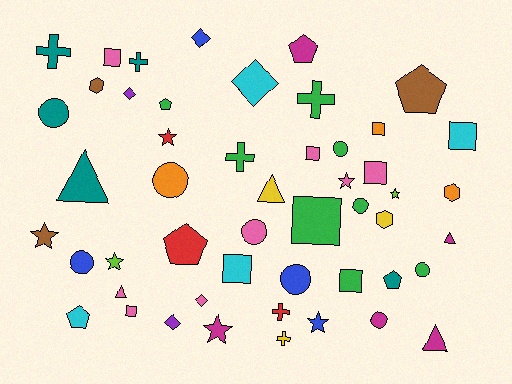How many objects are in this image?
There are 50 objects.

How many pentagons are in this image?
There are 6 pentagons.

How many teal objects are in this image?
There are 5 teal objects.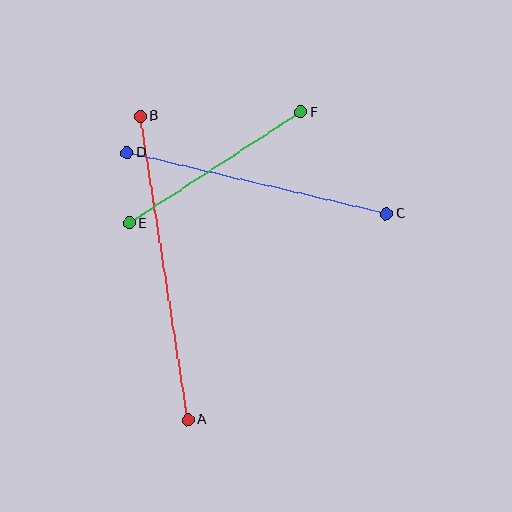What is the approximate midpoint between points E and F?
The midpoint is at approximately (215, 168) pixels.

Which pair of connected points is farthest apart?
Points A and B are farthest apart.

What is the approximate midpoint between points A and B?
The midpoint is at approximately (164, 268) pixels.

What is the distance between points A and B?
The distance is approximately 307 pixels.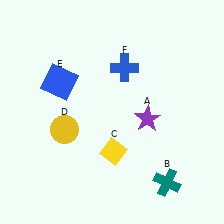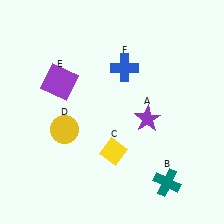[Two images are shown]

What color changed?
The square (E) changed from blue in Image 1 to purple in Image 2.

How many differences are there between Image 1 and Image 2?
There is 1 difference between the two images.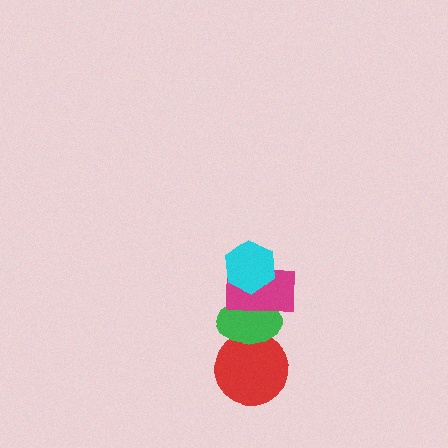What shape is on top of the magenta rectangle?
The cyan hexagon is on top of the magenta rectangle.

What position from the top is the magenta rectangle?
The magenta rectangle is 2nd from the top.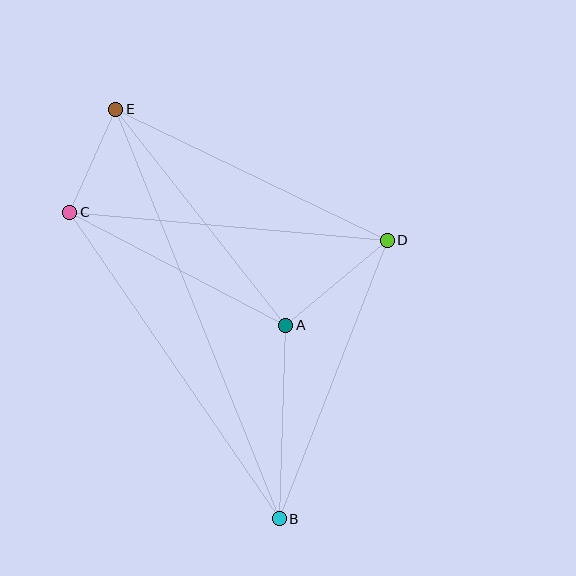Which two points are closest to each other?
Points C and E are closest to each other.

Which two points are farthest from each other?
Points B and E are farthest from each other.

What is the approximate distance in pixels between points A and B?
The distance between A and B is approximately 194 pixels.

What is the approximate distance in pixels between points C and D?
The distance between C and D is approximately 318 pixels.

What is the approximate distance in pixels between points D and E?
The distance between D and E is approximately 301 pixels.